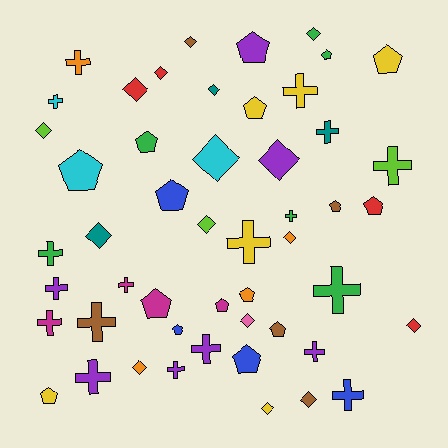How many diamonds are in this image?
There are 16 diamonds.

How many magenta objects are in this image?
There are 4 magenta objects.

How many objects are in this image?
There are 50 objects.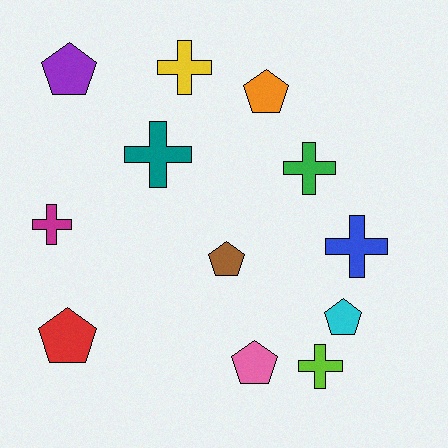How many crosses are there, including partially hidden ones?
There are 6 crosses.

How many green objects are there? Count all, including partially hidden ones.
There is 1 green object.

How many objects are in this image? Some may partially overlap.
There are 12 objects.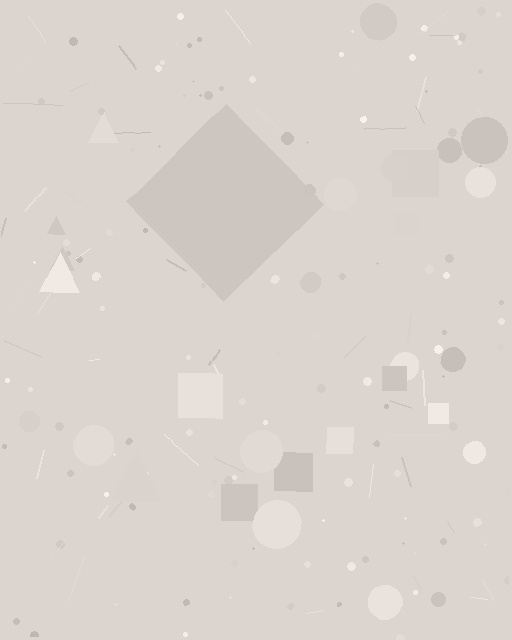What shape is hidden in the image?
A diamond is hidden in the image.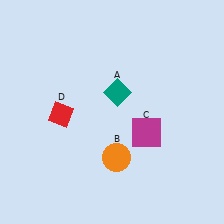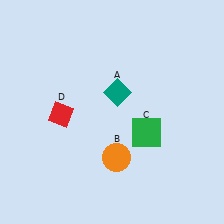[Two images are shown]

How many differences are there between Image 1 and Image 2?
There is 1 difference between the two images.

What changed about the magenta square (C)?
In Image 1, C is magenta. In Image 2, it changed to green.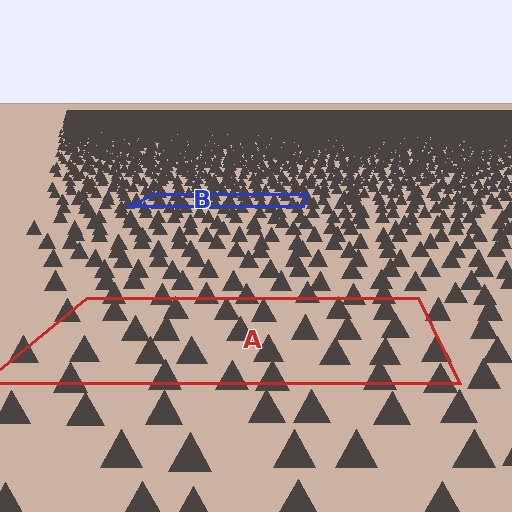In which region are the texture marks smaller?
The texture marks are smaller in region B, because it is farther away.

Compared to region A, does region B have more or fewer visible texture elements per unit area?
Region B has more texture elements per unit area — they are packed more densely because it is farther away.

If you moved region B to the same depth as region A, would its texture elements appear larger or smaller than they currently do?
They would appear larger. At a closer depth, the same texture elements are projected at a bigger on-screen size.